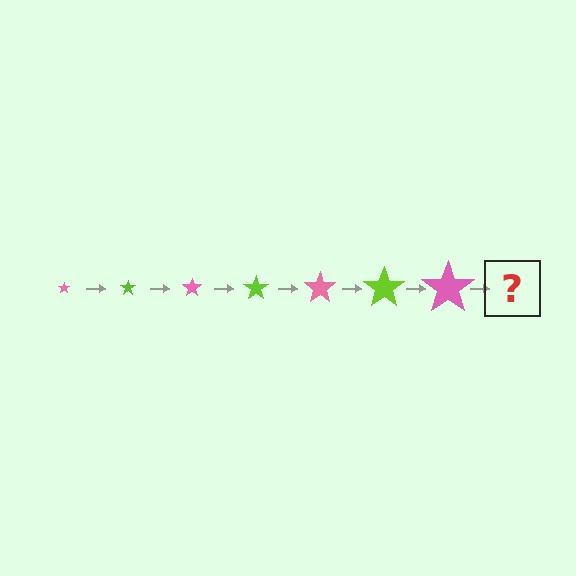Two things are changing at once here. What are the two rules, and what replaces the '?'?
The two rules are that the star grows larger each step and the color cycles through pink and lime. The '?' should be a lime star, larger than the previous one.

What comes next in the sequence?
The next element should be a lime star, larger than the previous one.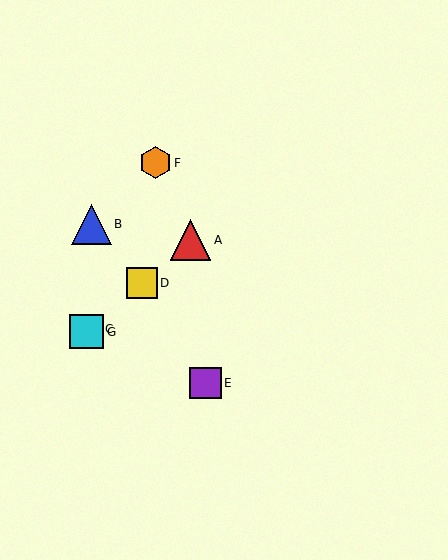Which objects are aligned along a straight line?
Objects A, C, D, G are aligned along a straight line.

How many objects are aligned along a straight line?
4 objects (A, C, D, G) are aligned along a straight line.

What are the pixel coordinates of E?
Object E is at (205, 383).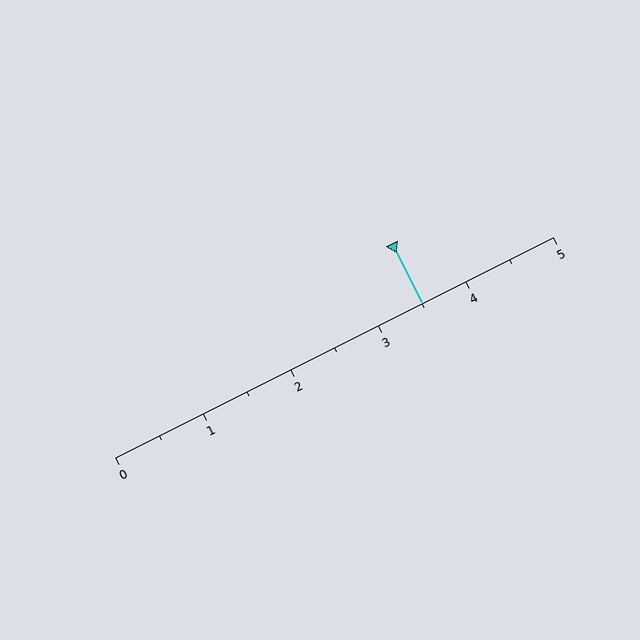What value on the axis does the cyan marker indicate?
The marker indicates approximately 3.5.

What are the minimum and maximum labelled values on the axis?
The axis runs from 0 to 5.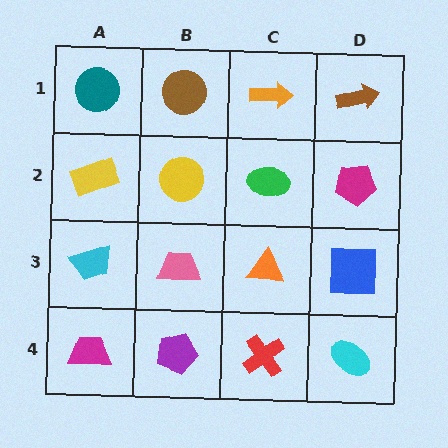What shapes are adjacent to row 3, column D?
A magenta pentagon (row 2, column D), a cyan ellipse (row 4, column D), an orange triangle (row 3, column C).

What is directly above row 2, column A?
A teal circle.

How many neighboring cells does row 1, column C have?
3.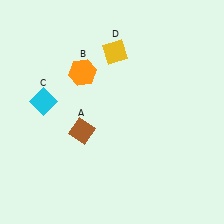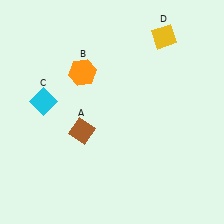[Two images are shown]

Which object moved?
The yellow diamond (D) moved right.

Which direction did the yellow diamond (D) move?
The yellow diamond (D) moved right.